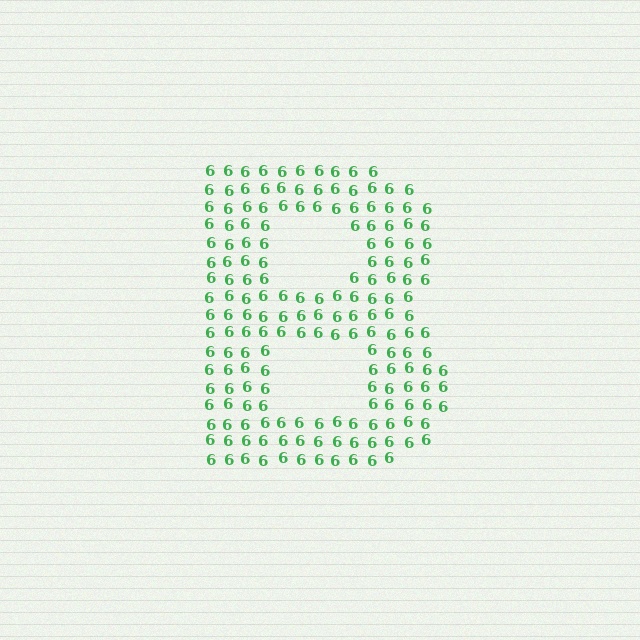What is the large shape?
The large shape is the letter B.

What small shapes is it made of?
It is made of small digit 6's.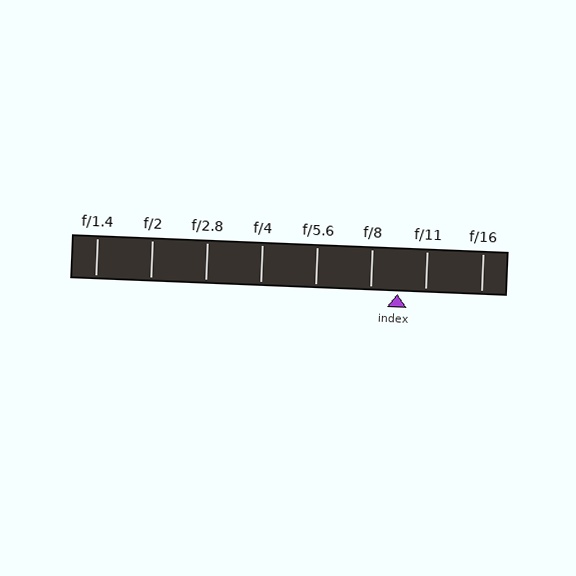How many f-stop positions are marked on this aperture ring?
There are 8 f-stop positions marked.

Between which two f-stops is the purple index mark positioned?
The index mark is between f/8 and f/11.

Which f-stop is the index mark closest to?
The index mark is closest to f/8.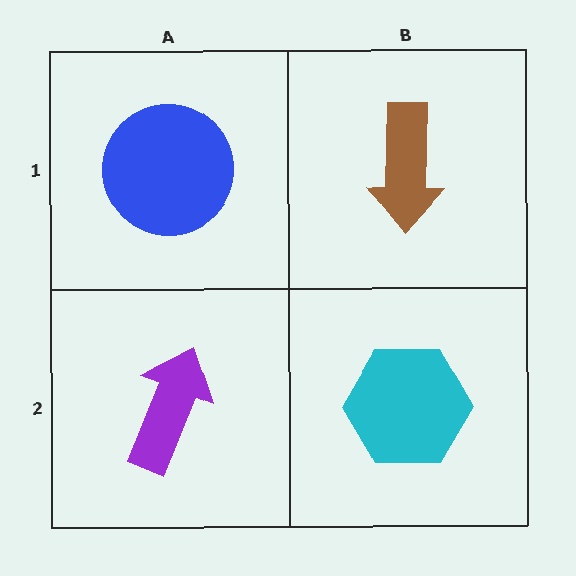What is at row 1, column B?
A brown arrow.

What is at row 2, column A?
A purple arrow.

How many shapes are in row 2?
2 shapes.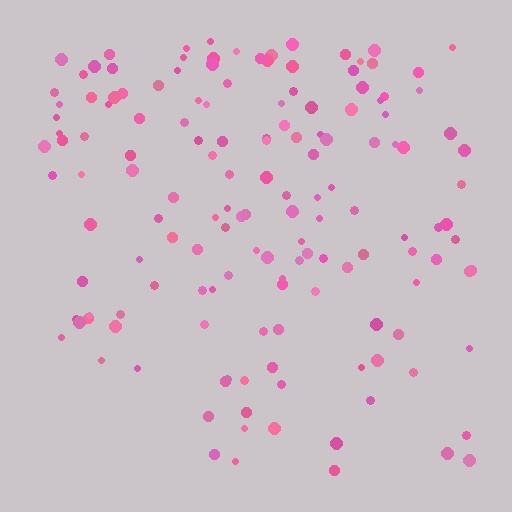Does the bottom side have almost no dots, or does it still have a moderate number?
Still a moderate number, just noticeably fewer than the top.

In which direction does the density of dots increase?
From bottom to top, with the top side densest.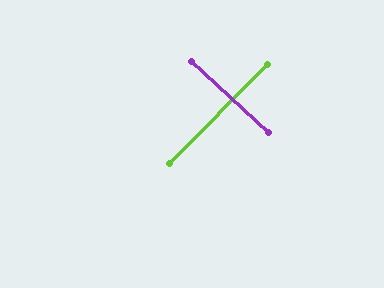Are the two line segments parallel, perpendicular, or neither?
Perpendicular — they meet at approximately 88°.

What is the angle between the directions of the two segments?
Approximately 88 degrees.